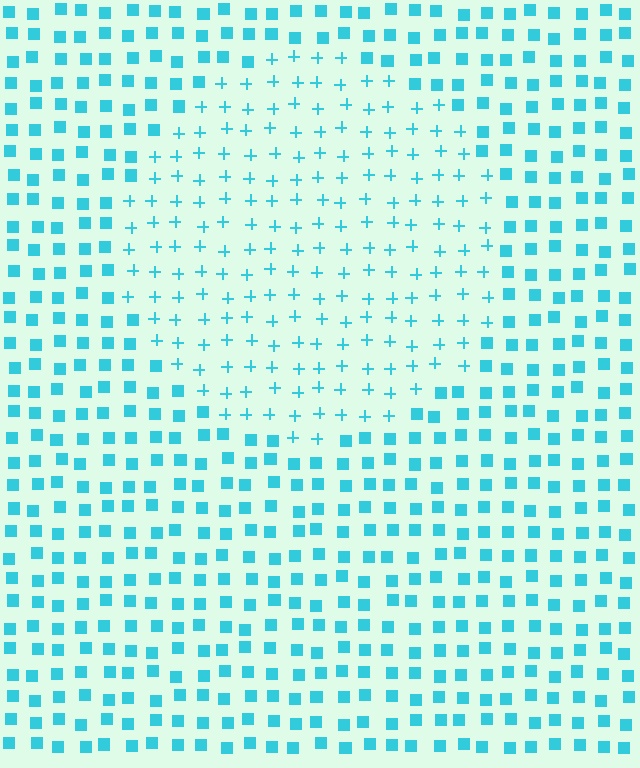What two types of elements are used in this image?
The image uses plus signs inside the circle region and squares outside it.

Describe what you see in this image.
The image is filled with small cyan elements arranged in a uniform grid. A circle-shaped region contains plus signs, while the surrounding area contains squares. The boundary is defined purely by the change in element shape.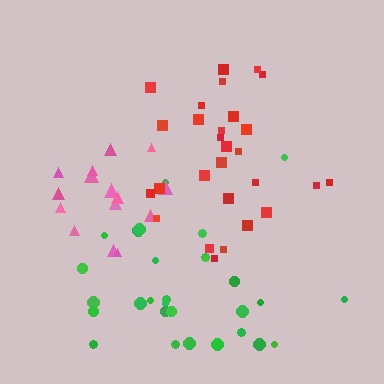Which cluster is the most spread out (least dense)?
Red.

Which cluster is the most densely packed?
Green.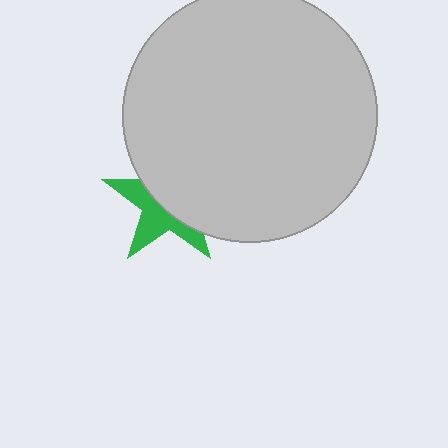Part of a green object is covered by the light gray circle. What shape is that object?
It is a star.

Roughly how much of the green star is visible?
A small part of it is visible (roughly 44%).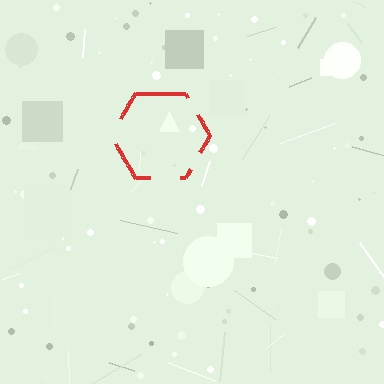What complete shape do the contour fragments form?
The contour fragments form a hexagon.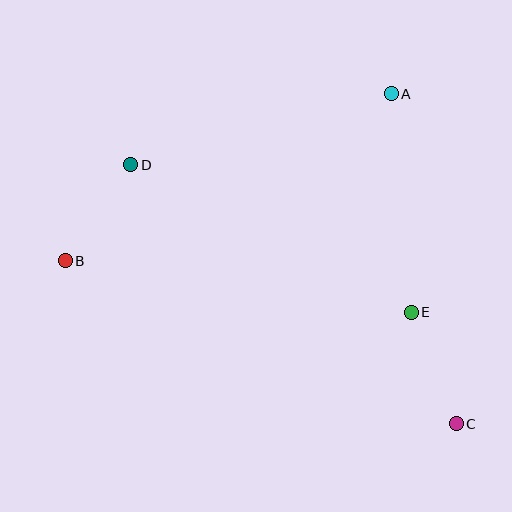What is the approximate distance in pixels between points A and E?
The distance between A and E is approximately 220 pixels.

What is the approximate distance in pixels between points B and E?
The distance between B and E is approximately 350 pixels.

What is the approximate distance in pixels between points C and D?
The distance between C and D is approximately 416 pixels.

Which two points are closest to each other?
Points B and D are closest to each other.